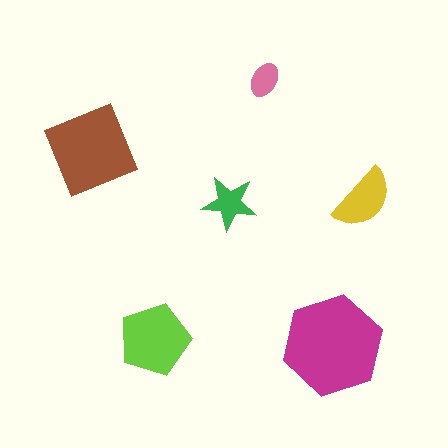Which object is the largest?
The magenta hexagon.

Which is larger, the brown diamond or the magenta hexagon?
The magenta hexagon.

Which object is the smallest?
The pink ellipse.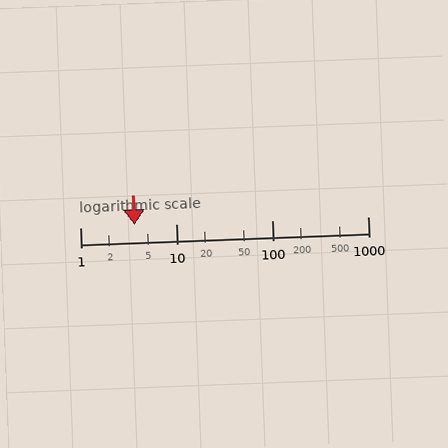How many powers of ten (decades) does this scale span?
The scale spans 3 decades, from 1 to 1000.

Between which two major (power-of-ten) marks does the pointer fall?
The pointer is between 1 and 10.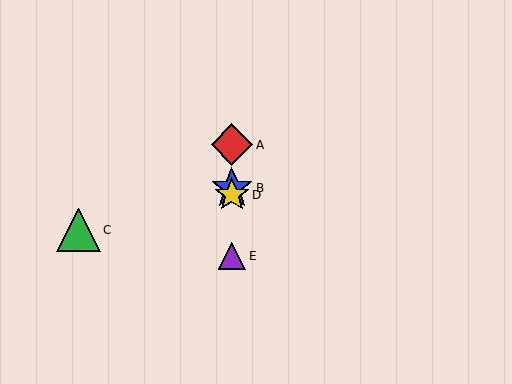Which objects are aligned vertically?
Objects A, B, D, E are aligned vertically.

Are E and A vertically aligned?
Yes, both are at x≈232.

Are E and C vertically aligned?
No, E is at x≈232 and C is at x≈78.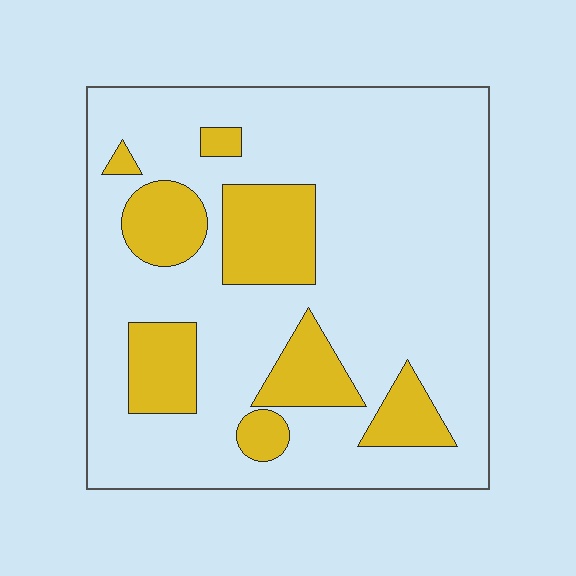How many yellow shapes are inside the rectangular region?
8.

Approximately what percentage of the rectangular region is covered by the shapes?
Approximately 20%.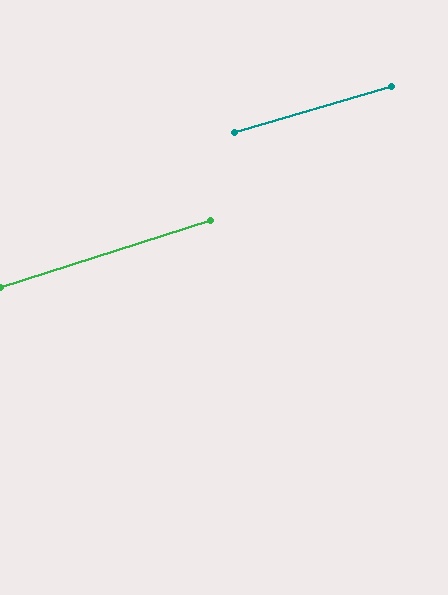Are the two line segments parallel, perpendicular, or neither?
Parallel — their directions differ by only 1.1°.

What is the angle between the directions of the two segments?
Approximately 1 degree.